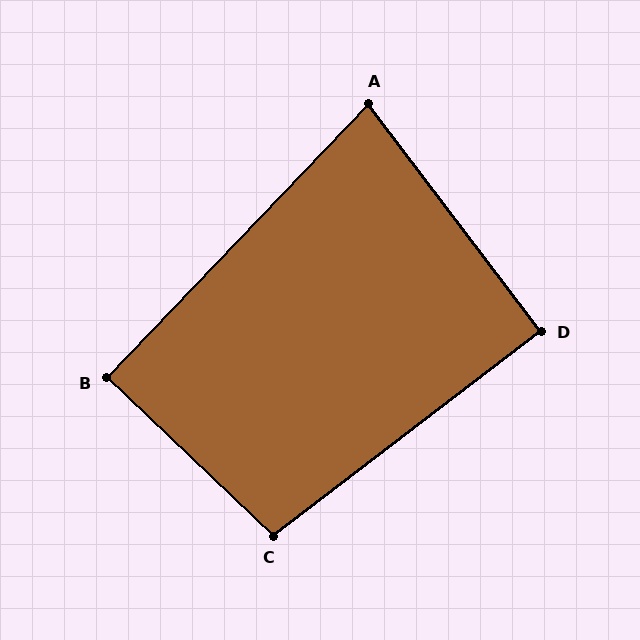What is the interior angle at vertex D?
Approximately 90 degrees (approximately right).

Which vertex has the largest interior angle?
C, at approximately 99 degrees.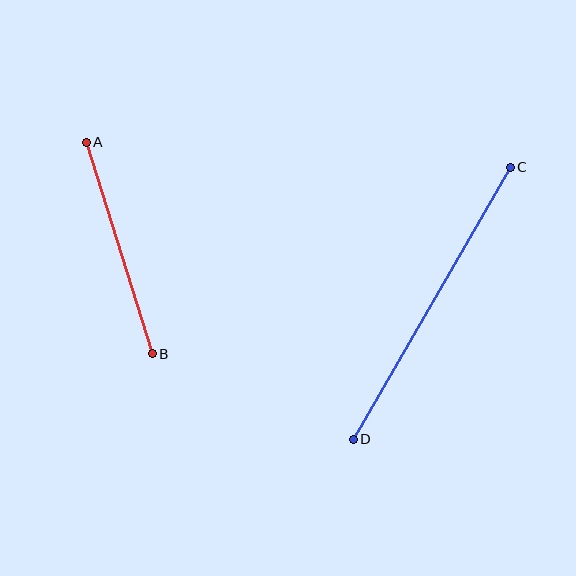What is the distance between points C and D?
The distance is approximately 314 pixels.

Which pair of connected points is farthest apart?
Points C and D are farthest apart.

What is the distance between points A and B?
The distance is approximately 222 pixels.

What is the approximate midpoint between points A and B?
The midpoint is at approximately (119, 248) pixels.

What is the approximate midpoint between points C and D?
The midpoint is at approximately (432, 303) pixels.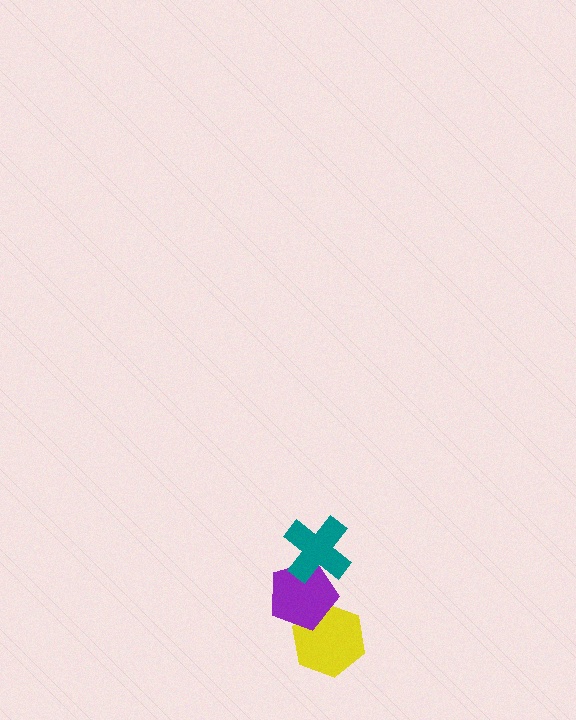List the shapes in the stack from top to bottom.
From top to bottom: the teal cross, the purple pentagon, the yellow hexagon.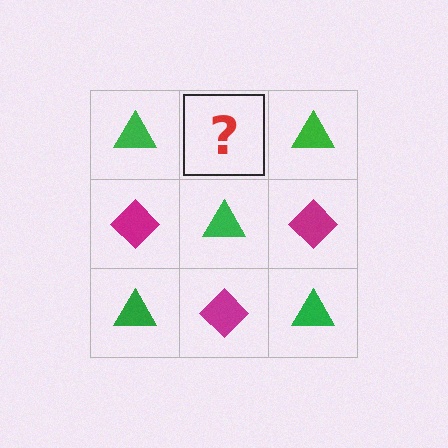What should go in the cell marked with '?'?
The missing cell should contain a magenta diamond.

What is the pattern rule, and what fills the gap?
The rule is that it alternates green triangle and magenta diamond in a checkerboard pattern. The gap should be filled with a magenta diamond.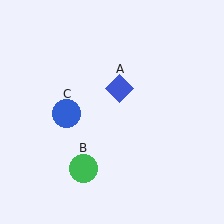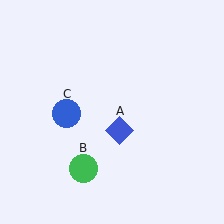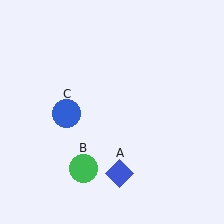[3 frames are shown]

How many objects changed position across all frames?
1 object changed position: blue diamond (object A).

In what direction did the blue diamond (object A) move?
The blue diamond (object A) moved down.